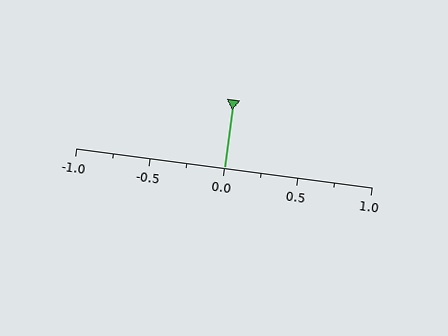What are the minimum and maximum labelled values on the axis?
The axis runs from -1.0 to 1.0.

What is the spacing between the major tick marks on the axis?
The major ticks are spaced 0.5 apart.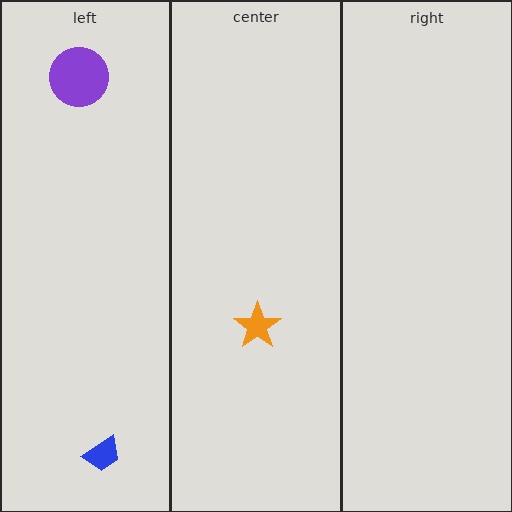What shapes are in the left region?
The purple circle, the blue trapezoid.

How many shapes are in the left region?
2.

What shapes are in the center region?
The orange star.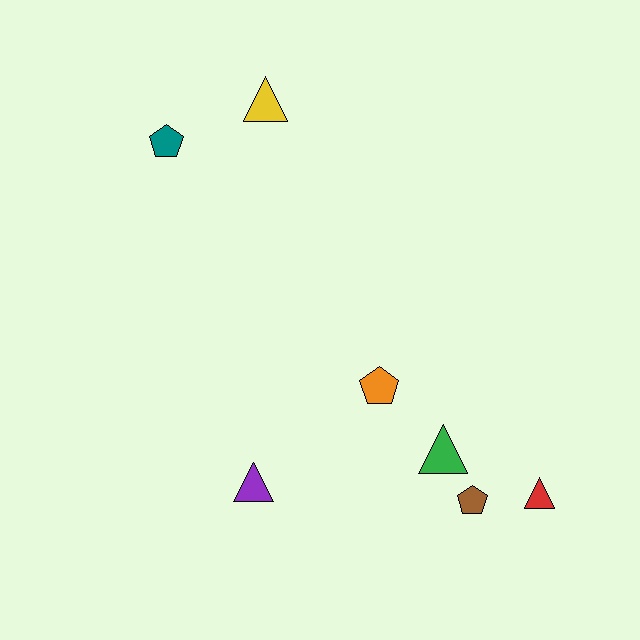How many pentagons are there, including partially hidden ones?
There are 3 pentagons.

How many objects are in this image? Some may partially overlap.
There are 7 objects.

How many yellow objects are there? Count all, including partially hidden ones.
There is 1 yellow object.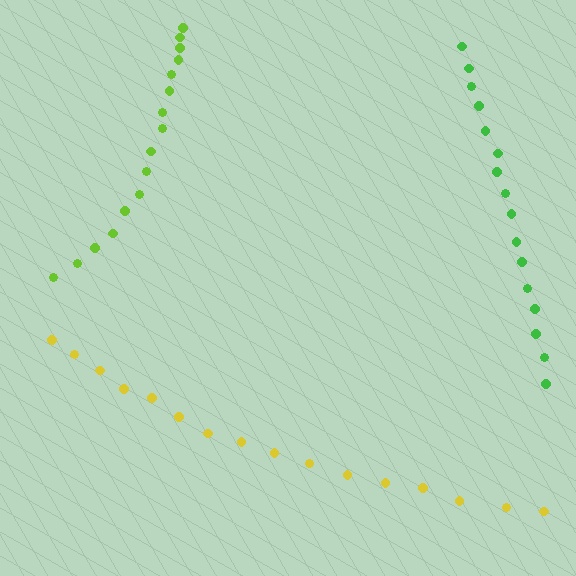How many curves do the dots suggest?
There are 3 distinct paths.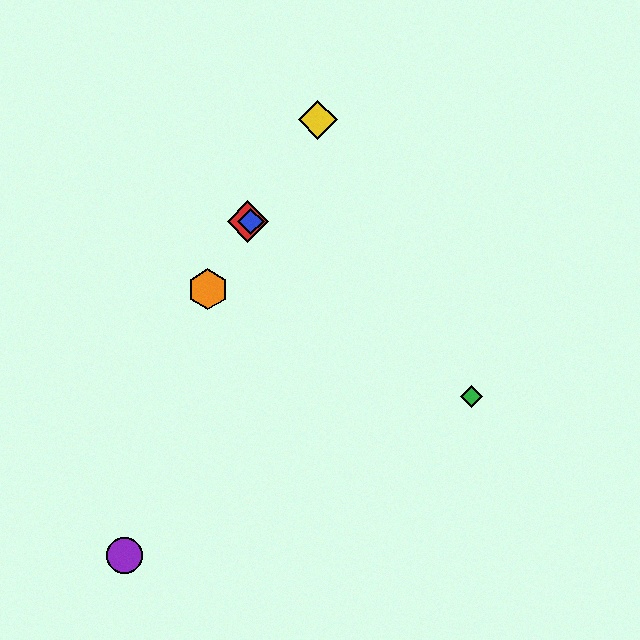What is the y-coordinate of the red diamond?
The red diamond is at y≈221.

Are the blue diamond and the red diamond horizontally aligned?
Yes, both are at y≈221.